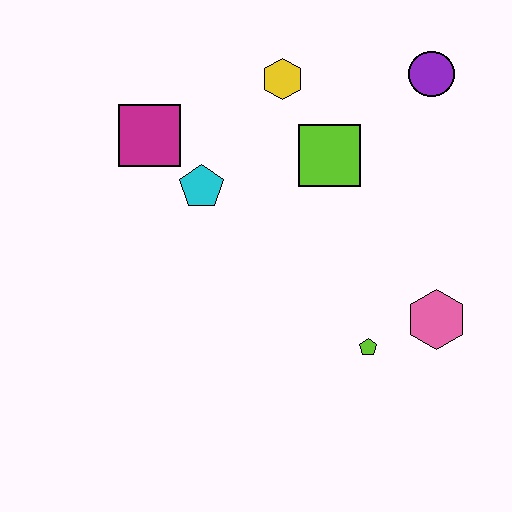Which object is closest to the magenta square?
The cyan pentagon is closest to the magenta square.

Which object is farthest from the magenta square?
The pink hexagon is farthest from the magenta square.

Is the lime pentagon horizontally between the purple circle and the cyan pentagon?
Yes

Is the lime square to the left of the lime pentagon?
Yes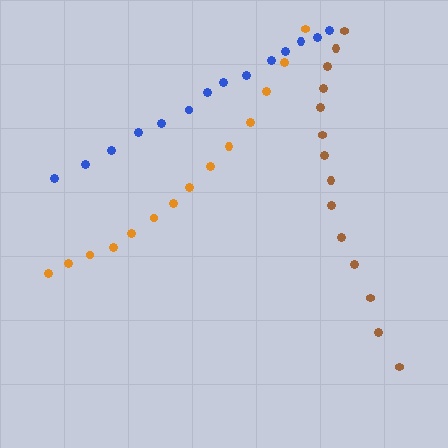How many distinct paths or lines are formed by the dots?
There are 3 distinct paths.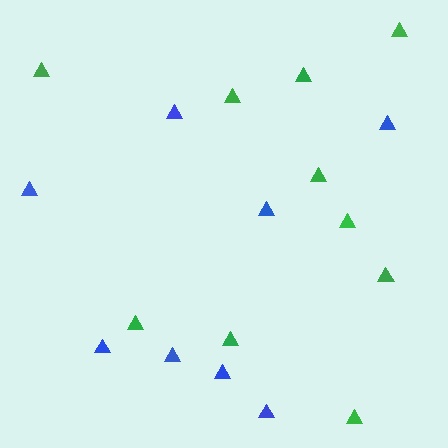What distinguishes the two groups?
There are 2 groups: one group of green triangles (10) and one group of blue triangles (8).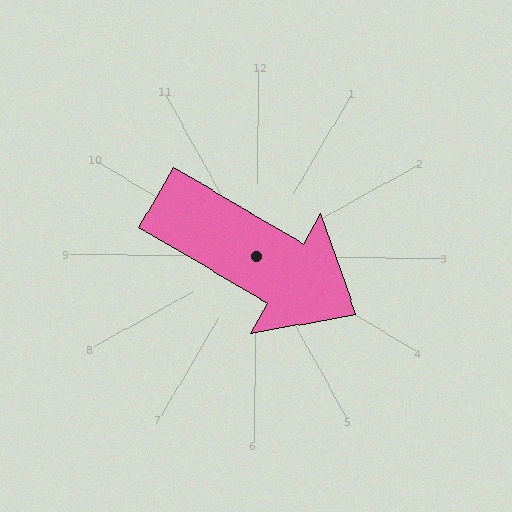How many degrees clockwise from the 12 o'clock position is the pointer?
Approximately 120 degrees.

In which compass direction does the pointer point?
Southeast.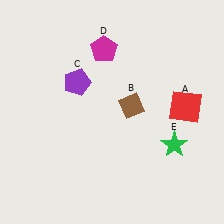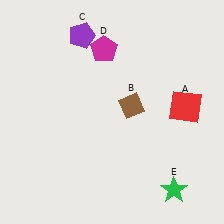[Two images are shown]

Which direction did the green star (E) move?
The green star (E) moved down.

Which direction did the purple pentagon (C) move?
The purple pentagon (C) moved up.